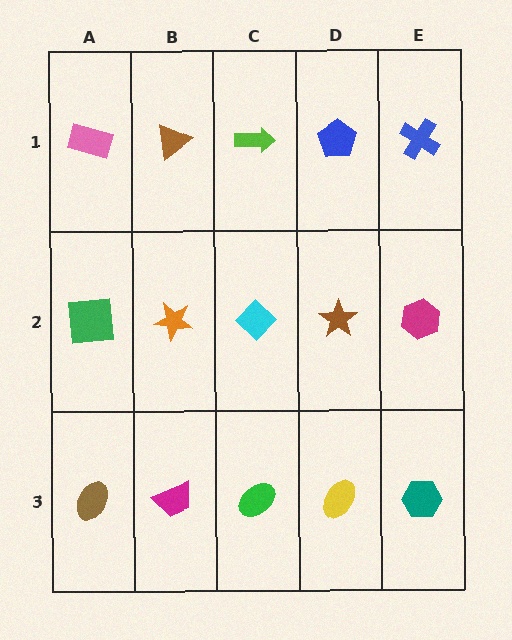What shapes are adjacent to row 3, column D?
A brown star (row 2, column D), a green ellipse (row 3, column C), a teal hexagon (row 3, column E).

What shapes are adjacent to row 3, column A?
A green square (row 2, column A), a magenta trapezoid (row 3, column B).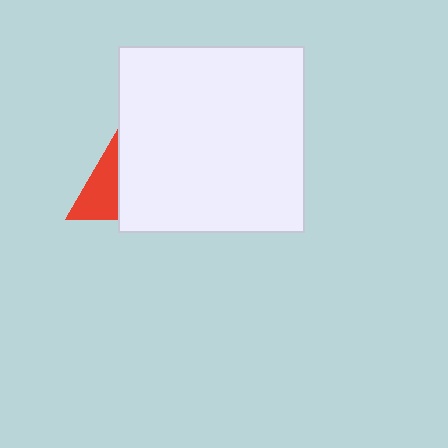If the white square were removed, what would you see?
You would see the complete red triangle.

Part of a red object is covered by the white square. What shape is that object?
It is a triangle.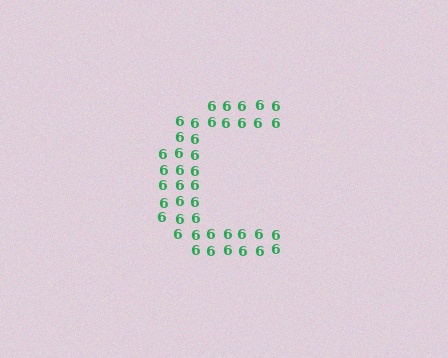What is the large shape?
The large shape is the letter C.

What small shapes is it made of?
It is made of small digit 6's.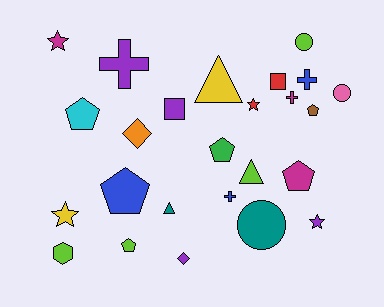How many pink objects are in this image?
There is 1 pink object.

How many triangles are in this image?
There are 3 triangles.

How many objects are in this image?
There are 25 objects.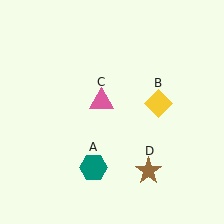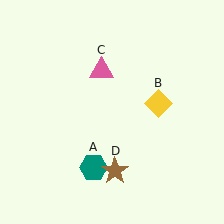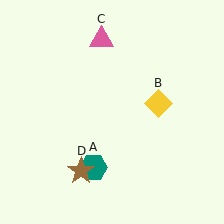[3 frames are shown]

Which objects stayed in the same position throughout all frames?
Teal hexagon (object A) and yellow diamond (object B) remained stationary.